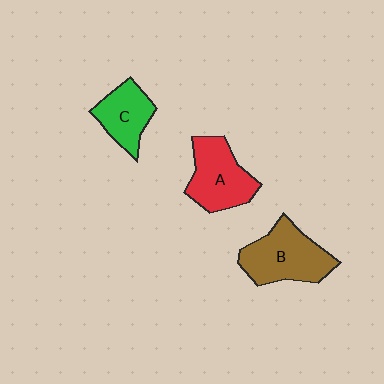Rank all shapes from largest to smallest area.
From largest to smallest: B (brown), A (red), C (green).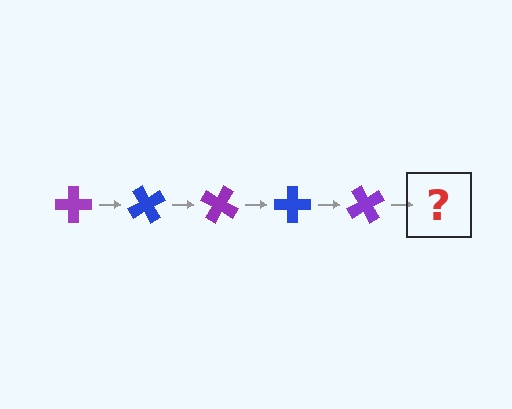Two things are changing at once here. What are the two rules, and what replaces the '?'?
The two rules are that it rotates 60 degrees each step and the color cycles through purple and blue. The '?' should be a blue cross, rotated 300 degrees from the start.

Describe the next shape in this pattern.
It should be a blue cross, rotated 300 degrees from the start.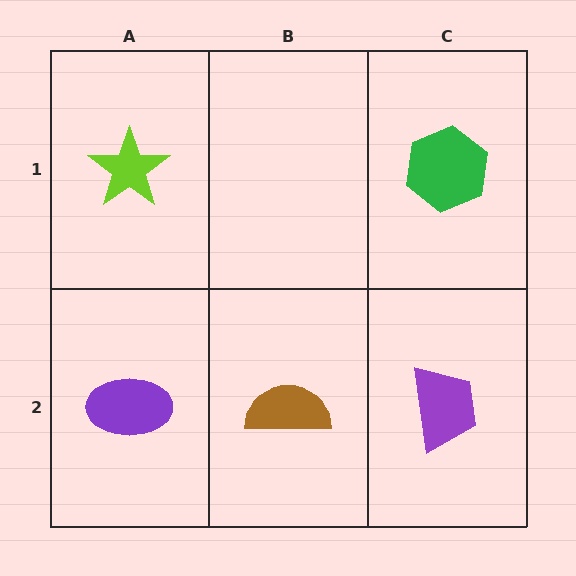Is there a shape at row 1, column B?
No, that cell is empty.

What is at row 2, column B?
A brown semicircle.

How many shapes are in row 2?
3 shapes.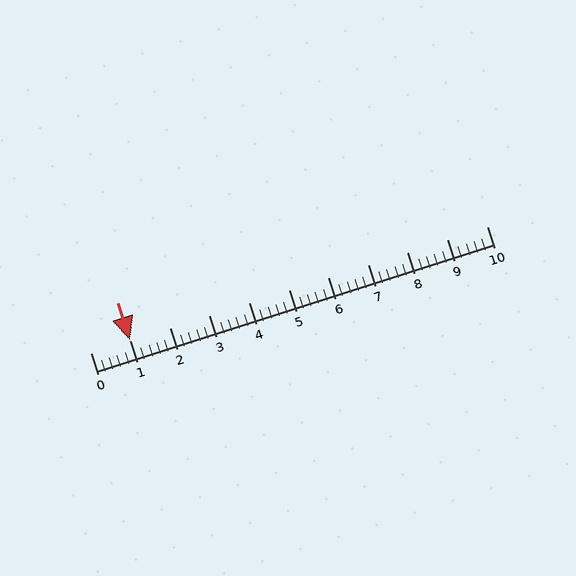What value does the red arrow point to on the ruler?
The red arrow points to approximately 1.0.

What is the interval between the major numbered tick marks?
The major tick marks are spaced 1 units apart.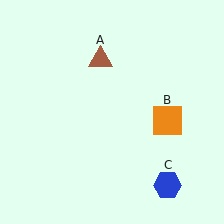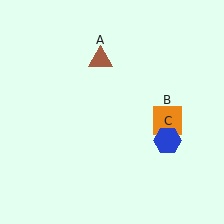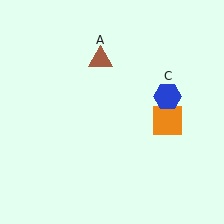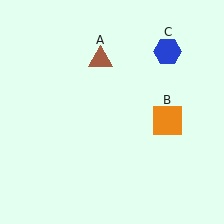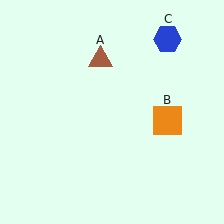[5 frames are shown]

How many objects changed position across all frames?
1 object changed position: blue hexagon (object C).